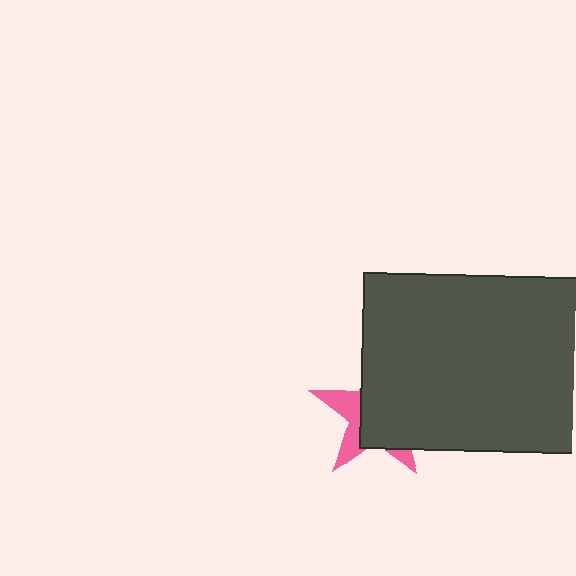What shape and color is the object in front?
The object in front is a dark gray rectangle.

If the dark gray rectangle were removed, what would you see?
You would see the complete pink star.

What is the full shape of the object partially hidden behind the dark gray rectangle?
The partially hidden object is a pink star.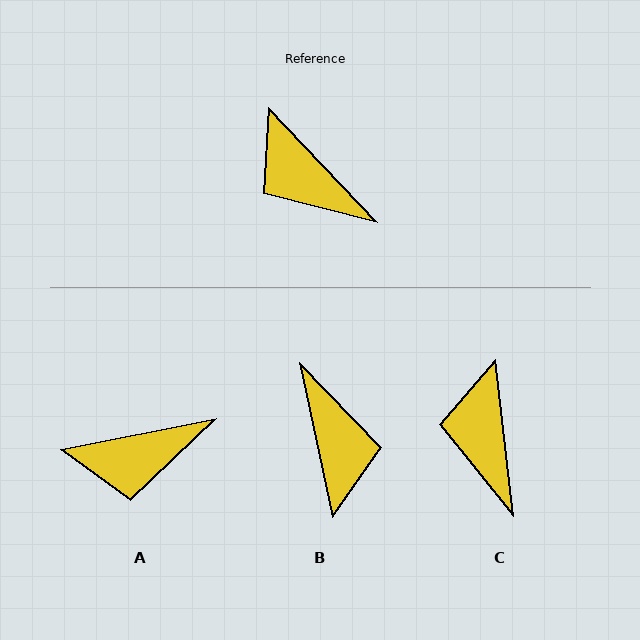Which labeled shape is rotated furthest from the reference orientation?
B, about 149 degrees away.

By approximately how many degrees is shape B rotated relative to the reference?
Approximately 149 degrees counter-clockwise.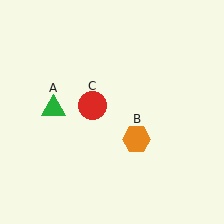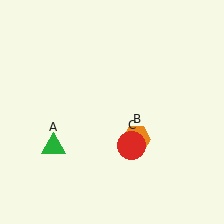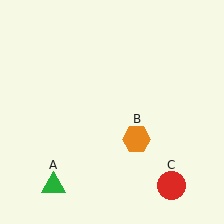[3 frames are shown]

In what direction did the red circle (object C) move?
The red circle (object C) moved down and to the right.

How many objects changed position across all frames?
2 objects changed position: green triangle (object A), red circle (object C).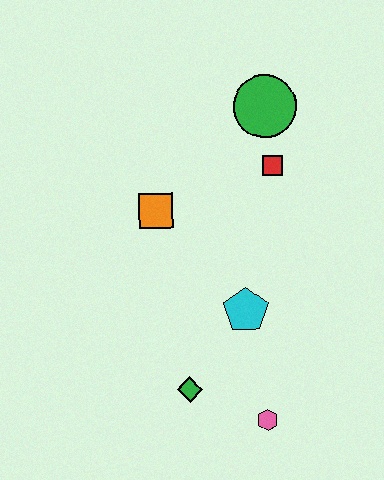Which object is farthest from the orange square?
The pink hexagon is farthest from the orange square.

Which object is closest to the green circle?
The red square is closest to the green circle.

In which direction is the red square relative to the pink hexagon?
The red square is above the pink hexagon.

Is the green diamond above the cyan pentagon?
No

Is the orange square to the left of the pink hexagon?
Yes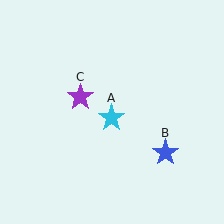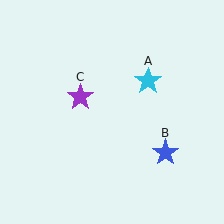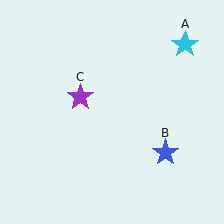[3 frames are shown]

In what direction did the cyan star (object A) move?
The cyan star (object A) moved up and to the right.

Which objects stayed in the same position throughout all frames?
Blue star (object B) and purple star (object C) remained stationary.